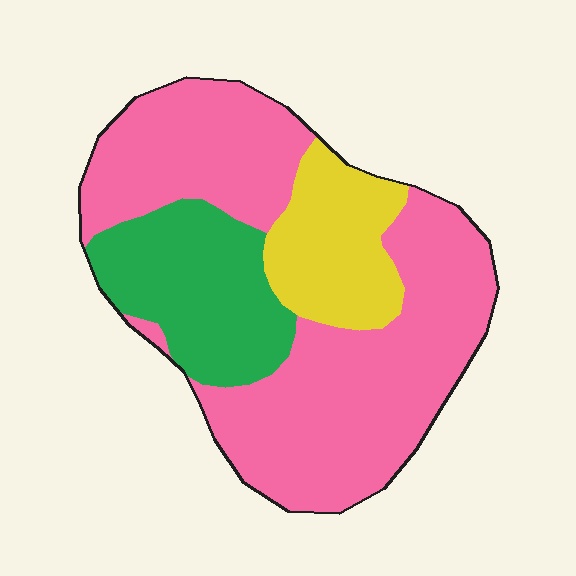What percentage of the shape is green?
Green takes up between a sixth and a third of the shape.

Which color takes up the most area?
Pink, at roughly 60%.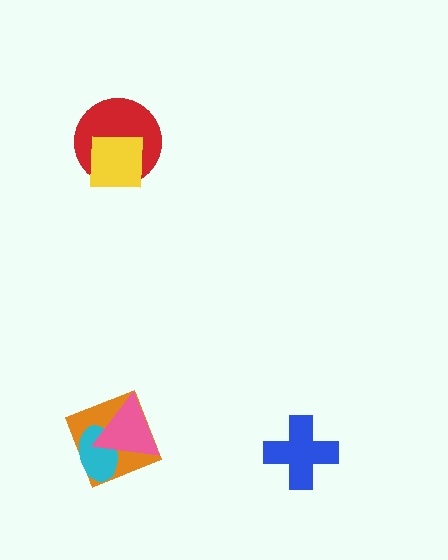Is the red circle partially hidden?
Yes, it is partially covered by another shape.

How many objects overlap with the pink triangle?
2 objects overlap with the pink triangle.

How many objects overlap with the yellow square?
1 object overlaps with the yellow square.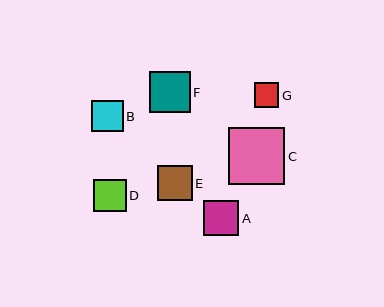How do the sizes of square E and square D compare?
Square E and square D are approximately the same size.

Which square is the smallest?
Square G is the smallest with a size of approximately 24 pixels.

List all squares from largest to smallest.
From largest to smallest: C, F, A, E, D, B, G.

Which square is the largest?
Square C is the largest with a size of approximately 56 pixels.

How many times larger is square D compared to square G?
Square D is approximately 1.3 times the size of square G.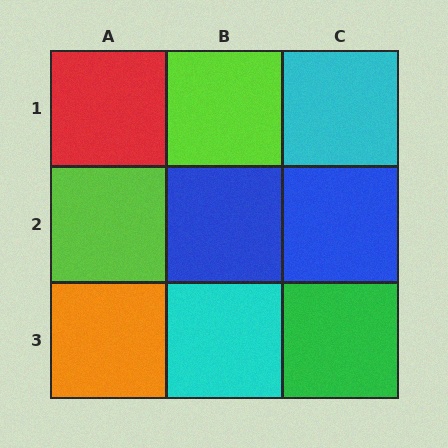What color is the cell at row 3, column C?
Green.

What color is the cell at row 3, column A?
Orange.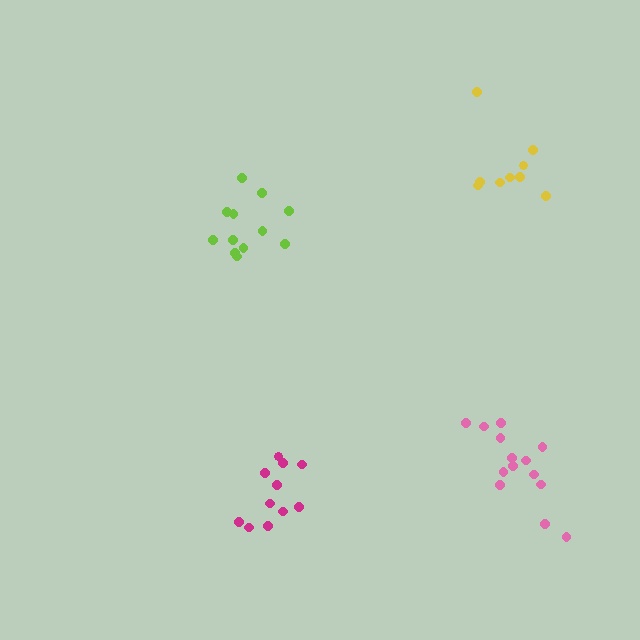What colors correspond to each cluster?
The clusters are colored: magenta, pink, lime, yellow.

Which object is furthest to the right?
The pink cluster is rightmost.